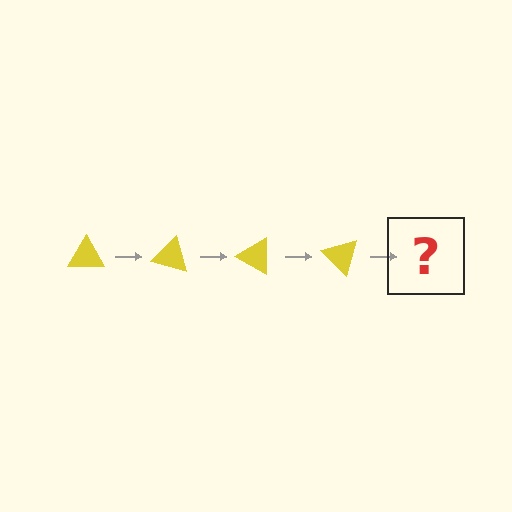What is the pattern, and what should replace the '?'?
The pattern is that the triangle rotates 15 degrees each step. The '?' should be a yellow triangle rotated 60 degrees.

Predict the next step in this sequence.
The next step is a yellow triangle rotated 60 degrees.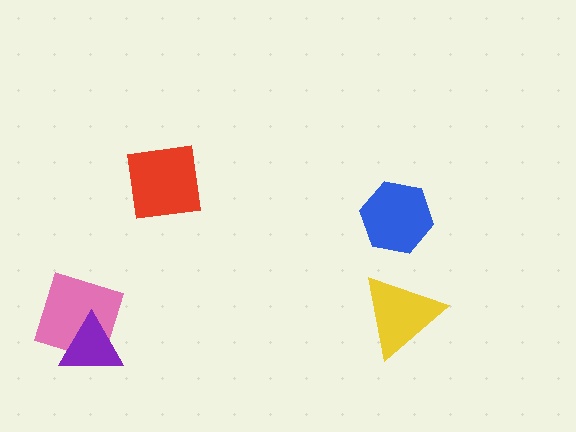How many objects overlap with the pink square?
1 object overlaps with the pink square.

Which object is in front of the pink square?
The purple triangle is in front of the pink square.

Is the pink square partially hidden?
Yes, it is partially covered by another shape.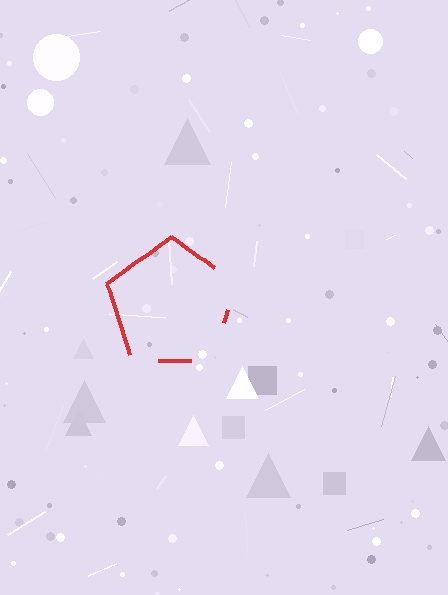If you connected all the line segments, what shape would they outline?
They would outline a pentagon.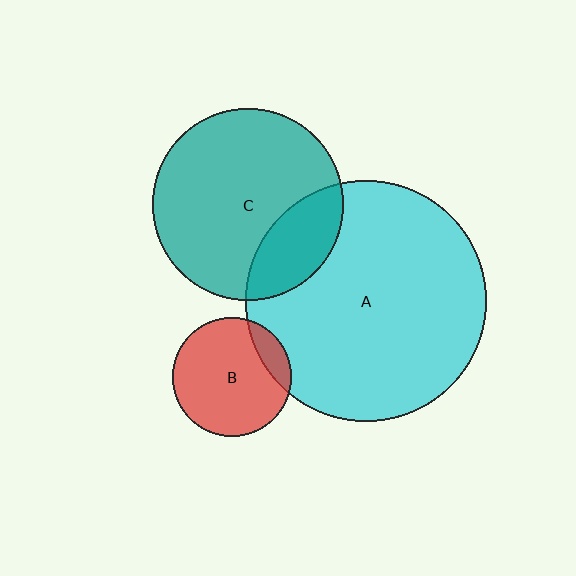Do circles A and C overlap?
Yes.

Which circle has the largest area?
Circle A (cyan).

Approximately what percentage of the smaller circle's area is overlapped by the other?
Approximately 25%.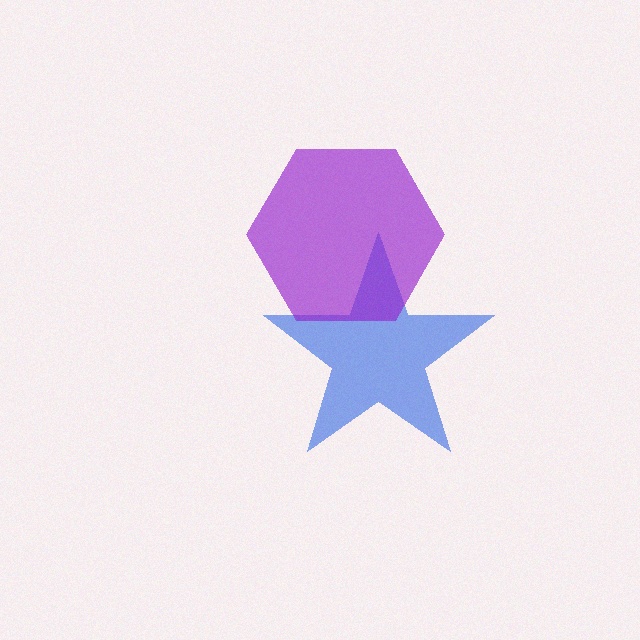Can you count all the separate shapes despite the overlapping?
Yes, there are 2 separate shapes.